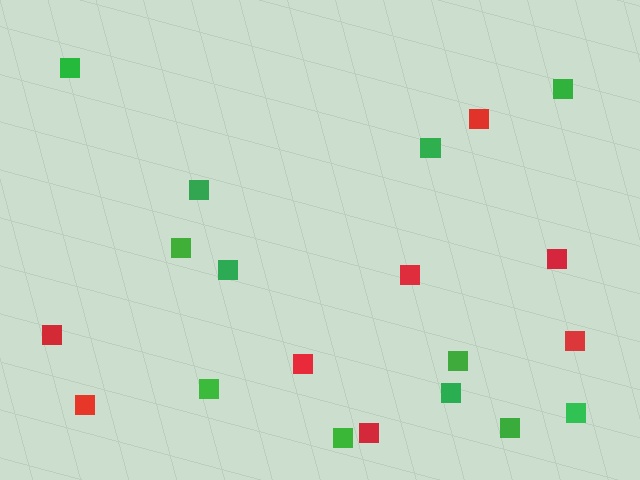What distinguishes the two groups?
There are 2 groups: one group of red squares (8) and one group of green squares (12).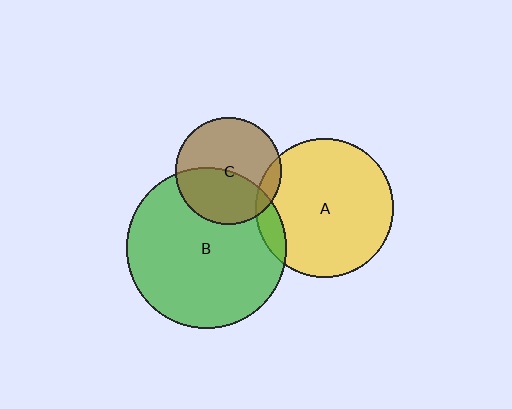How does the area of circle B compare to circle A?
Approximately 1.3 times.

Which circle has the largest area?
Circle B (green).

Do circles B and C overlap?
Yes.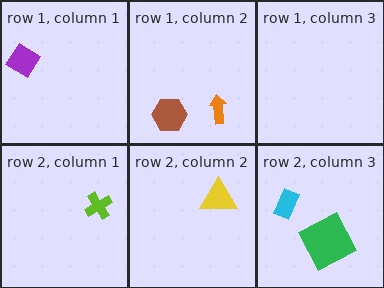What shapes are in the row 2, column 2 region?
The yellow triangle.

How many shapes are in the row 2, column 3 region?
2.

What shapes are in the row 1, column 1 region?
The purple diamond.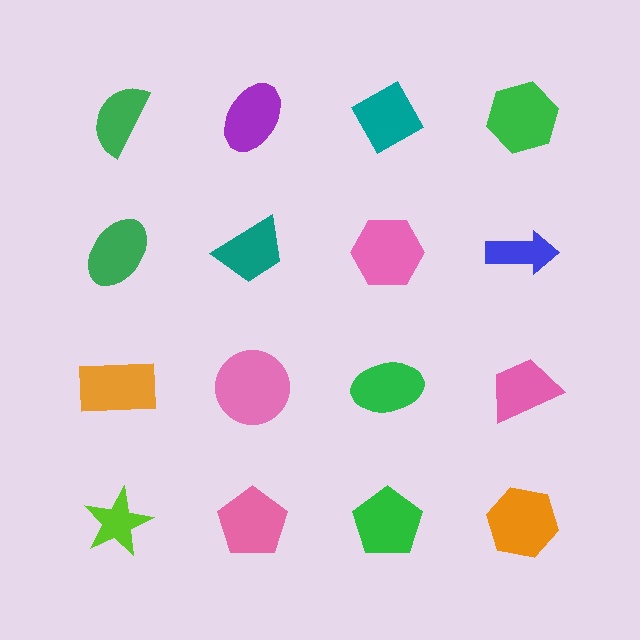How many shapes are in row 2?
4 shapes.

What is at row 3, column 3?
A green ellipse.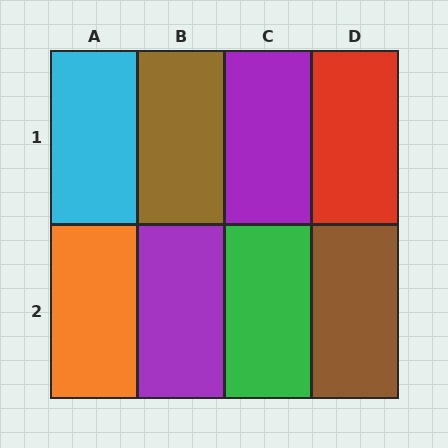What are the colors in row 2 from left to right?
Orange, purple, green, brown.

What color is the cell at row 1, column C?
Purple.